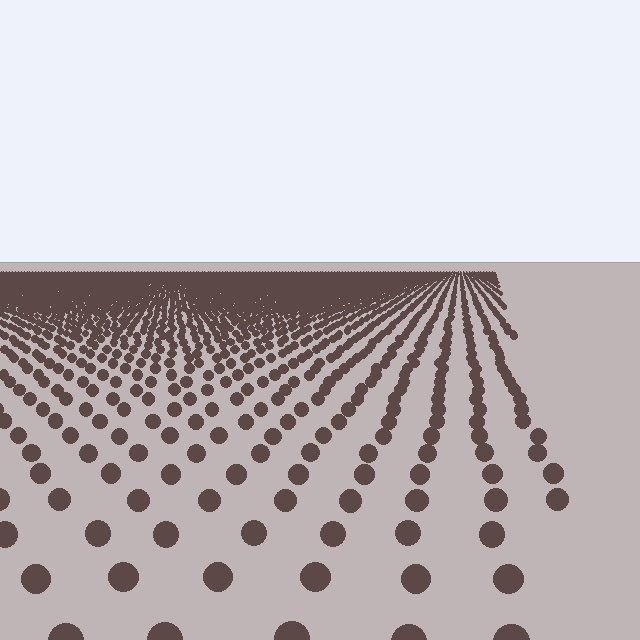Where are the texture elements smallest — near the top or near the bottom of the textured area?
Near the top.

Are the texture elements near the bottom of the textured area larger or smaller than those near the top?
Larger. Near the bottom, elements are closer to the viewer and appear at a bigger on-screen size.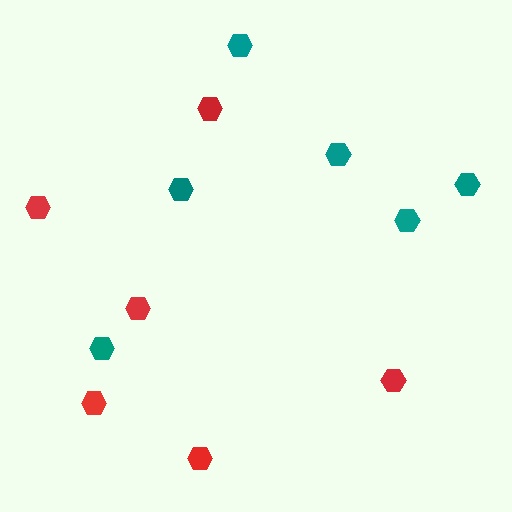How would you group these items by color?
There are 2 groups: one group of red hexagons (6) and one group of teal hexagons (6).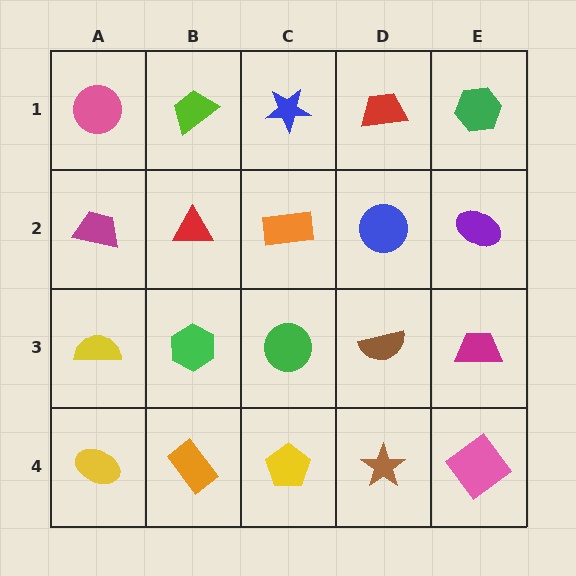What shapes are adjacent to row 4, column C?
A green circle (row 3, column C), an orange rectangle (row 4, column B), a brown star (row 4, column D).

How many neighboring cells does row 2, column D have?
4.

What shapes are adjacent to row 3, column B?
A red triangle (row 2, column B), an orange rectangle (row 4, column B), a yellow semicircle (row 3, column A), a green circle (row 3, column C).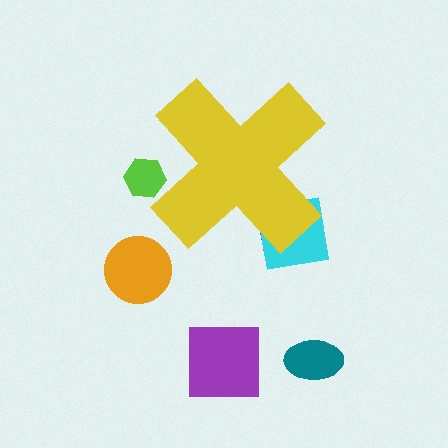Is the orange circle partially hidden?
No, the orange circle is fully visible.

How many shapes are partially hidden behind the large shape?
3 shapes are partially hidden.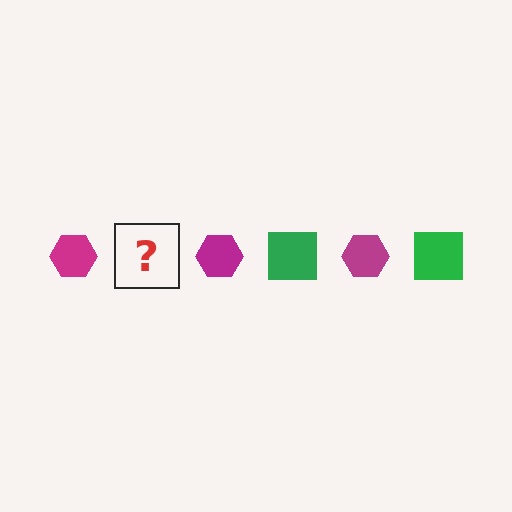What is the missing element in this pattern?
The missing element is a green square.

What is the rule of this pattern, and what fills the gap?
The rule is that the pattern alternates between magenta hexagon and green square. The gap should be filled with a green square.